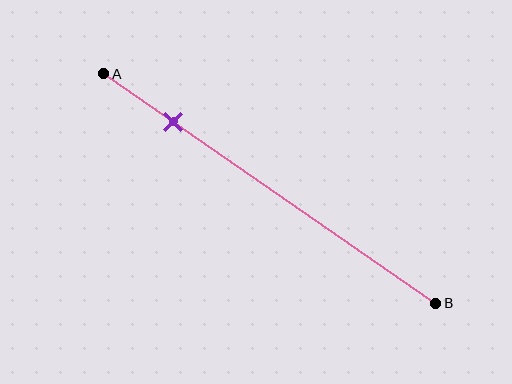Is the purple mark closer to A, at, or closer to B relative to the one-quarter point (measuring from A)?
The purple mark is closer to point A than the one-quarter point of segment AB.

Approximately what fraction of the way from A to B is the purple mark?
The purple mark is approximately 20% of the way from A to B.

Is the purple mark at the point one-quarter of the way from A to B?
No, the mark is at about 20% from A, not at the 25% one-quarter point.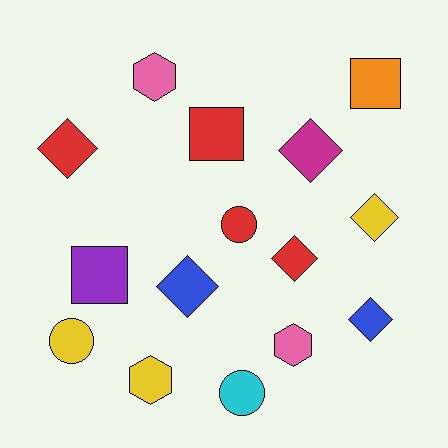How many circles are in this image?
There are 3 circles.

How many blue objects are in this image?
There are 2 blue objects.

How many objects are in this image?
There are 15 objects.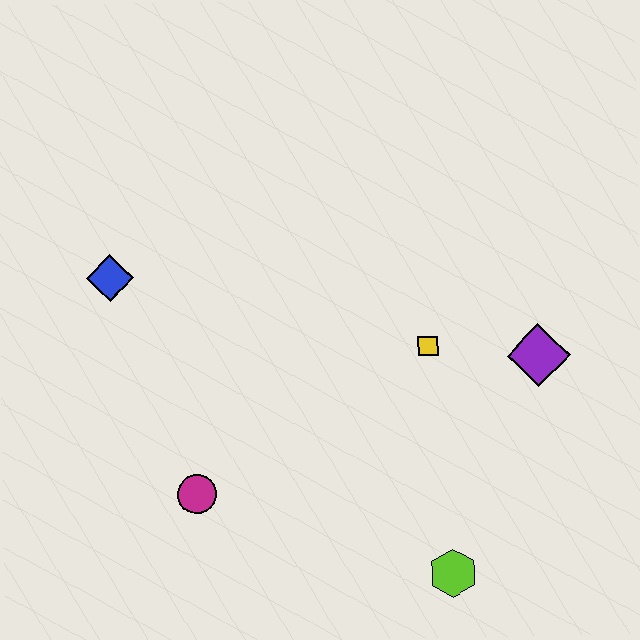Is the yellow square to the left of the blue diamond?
No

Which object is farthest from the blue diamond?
The lime hexagon is farthest from the blue diamond.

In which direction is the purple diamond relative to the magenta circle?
The purple diamond is to the right of the magenta circle.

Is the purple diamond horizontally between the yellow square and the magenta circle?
No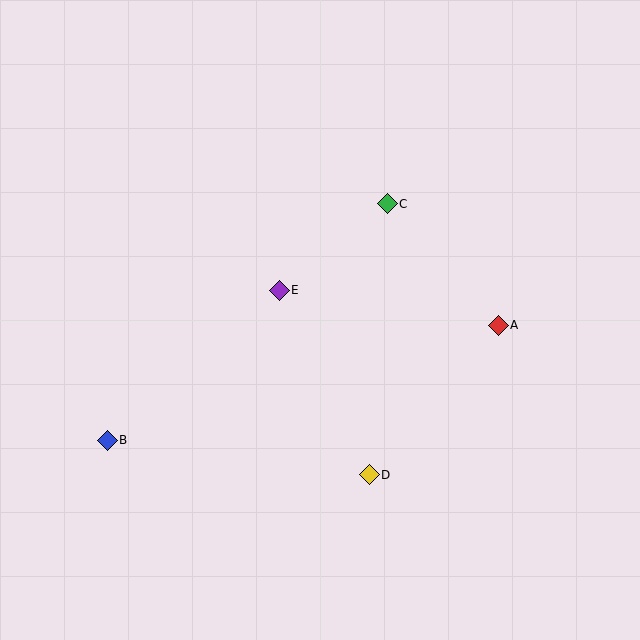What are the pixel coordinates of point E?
Point E is at (279, 290).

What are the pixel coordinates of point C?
Point C is at (387, 204).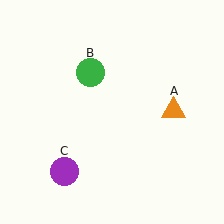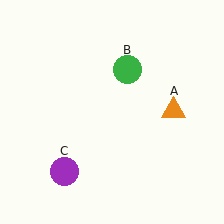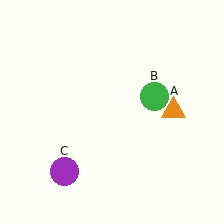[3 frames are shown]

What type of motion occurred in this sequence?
The green circle (object B) rotated clockwise around the center of the scene.